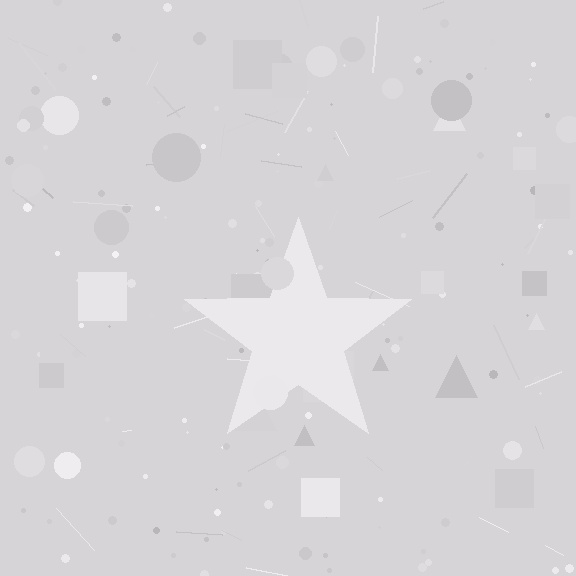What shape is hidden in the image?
A star is hidden in the image.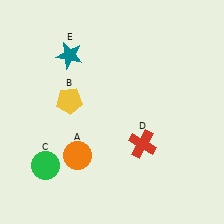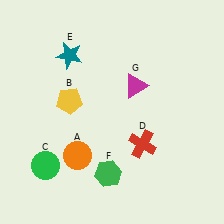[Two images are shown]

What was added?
A green hexagon (F), a magenta triangle (G) were added in Image 2.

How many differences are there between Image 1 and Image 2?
There are 2 differences between the two images.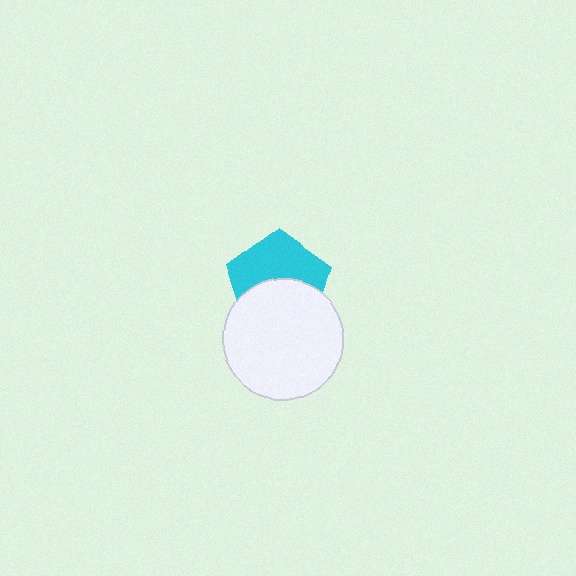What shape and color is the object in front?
The object in front is a white circle.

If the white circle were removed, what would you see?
You would see the complete cyan pentagon.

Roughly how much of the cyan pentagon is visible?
About half of it is visible (roughly 52%).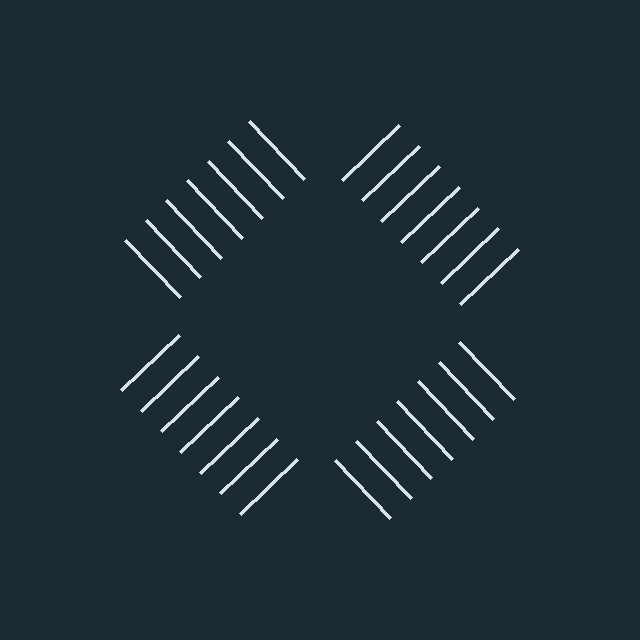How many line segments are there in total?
28 — 7 along each of the 4 edges.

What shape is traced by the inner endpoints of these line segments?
An illusory square — the line segments terminate on its edges but no continuous stroke is drawn.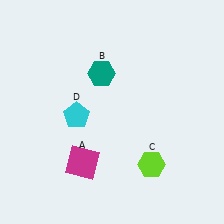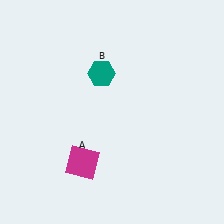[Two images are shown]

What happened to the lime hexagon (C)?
The lime hexagon (C) was removed in Image 2. It was in the bottom-right area of Image 1.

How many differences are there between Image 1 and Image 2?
There are 2 differences between the two images.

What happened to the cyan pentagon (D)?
The cyan pentagon (D) was removed in Image 2. It was in the bottom-left area of Image 1.